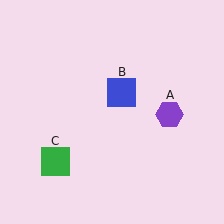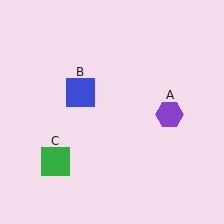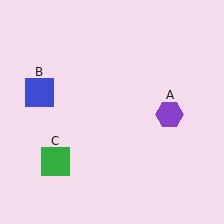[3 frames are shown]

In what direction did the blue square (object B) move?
The blue square (object B) moved left.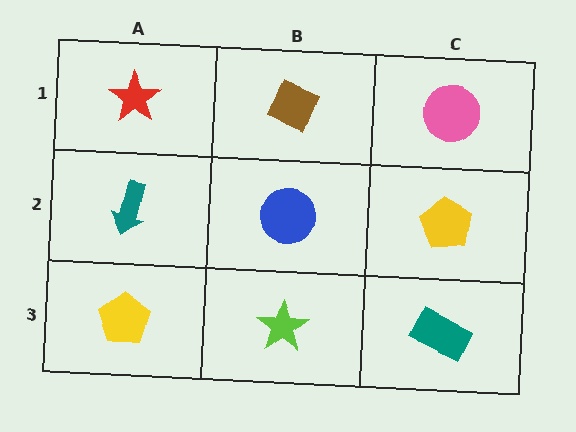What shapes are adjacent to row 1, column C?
A yellow pentagon (row 2, column C), a brown diamond (row 1, column B).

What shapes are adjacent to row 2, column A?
A red star (row 1, column A), a yellow pentagon (row 3, column A), a blue circle (row 2, column B).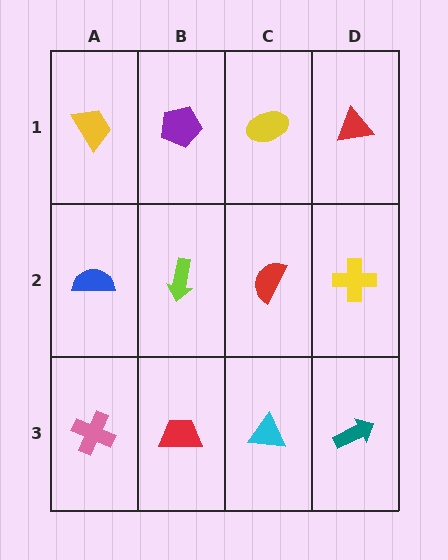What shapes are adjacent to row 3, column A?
A blue semicircle (row 2, column A), a red trapezoid (row 3, column B).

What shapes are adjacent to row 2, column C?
A yellow ellipse (row 1, column C), a cyan triangle (row 3, column C), a lime arrow (row 2, column B), a yellow cross (row 2, column D).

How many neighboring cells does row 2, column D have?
3.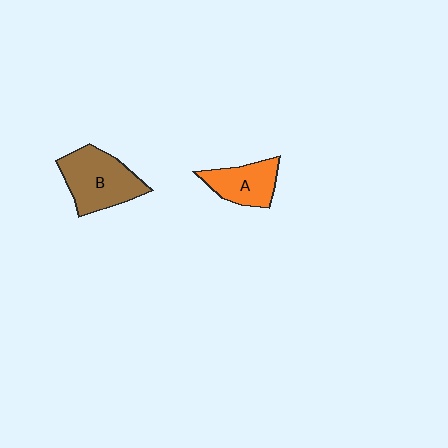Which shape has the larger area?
Shape B (brown).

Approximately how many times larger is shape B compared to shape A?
Approximately 1.5 times.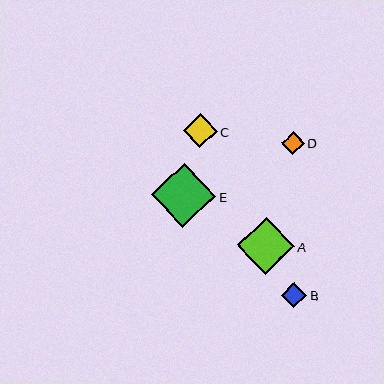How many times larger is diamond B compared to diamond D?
Diamond B is approximately 1.1 times the size of diamond D.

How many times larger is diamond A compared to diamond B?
Diamond A is approximately 2.2 times the size of diamond B.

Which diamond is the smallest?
Diamond D is the smallest with a size of approximately 23 pixels.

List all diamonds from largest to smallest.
From largest to smallest: E, A, C, B, D.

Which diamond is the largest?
Diamond E is the largest with a size of approximately 64 pixels.